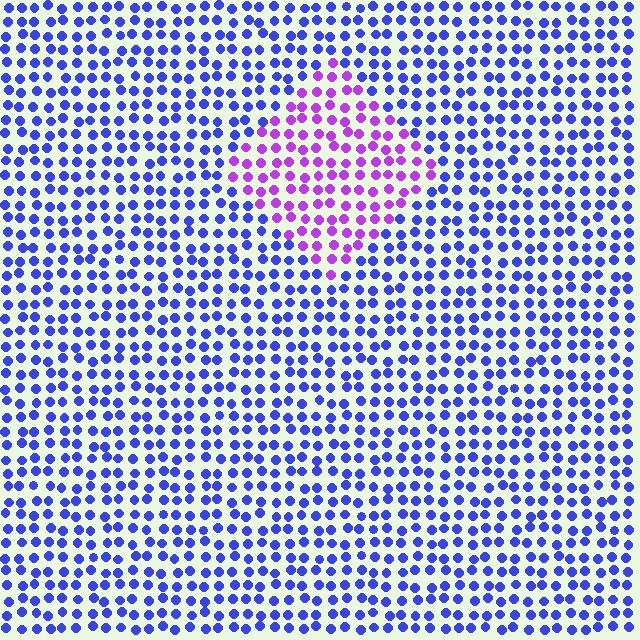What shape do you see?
I see a diamond.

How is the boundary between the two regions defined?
The boundary is defined purely by a slight shift in hue (about 50 degrees). Spacing, size, and orientation are identical on both sides.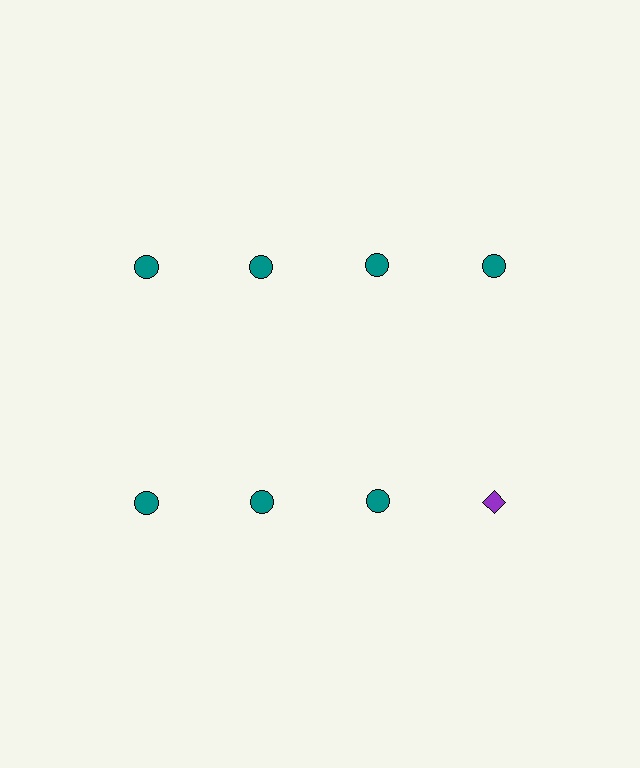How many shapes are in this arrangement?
There are 8 shapes arranged in a grid pattern.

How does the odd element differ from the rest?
It differs in both color (purple instead of teal) and shape (diamond instead of circle).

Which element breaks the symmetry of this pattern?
The purple diamond in the second row, second from right column breaks the symmetry. All other shapes are teal circles.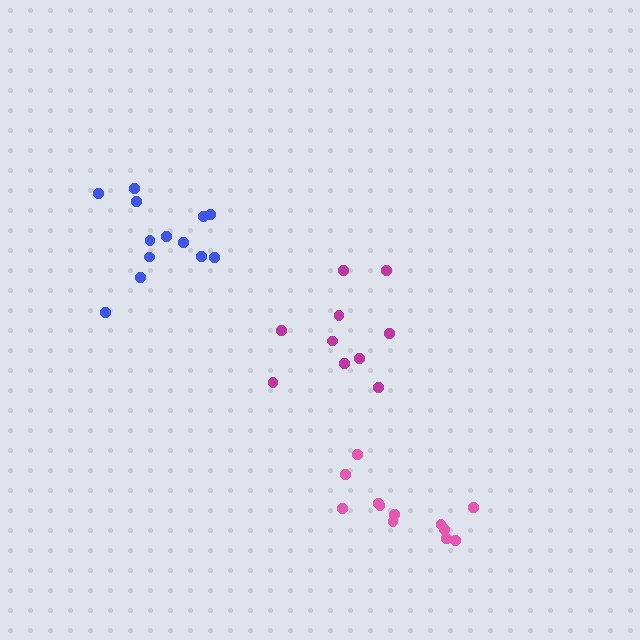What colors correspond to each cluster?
The clusters are colored: magenta, blue, pink.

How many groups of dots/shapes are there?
There are 3 groups.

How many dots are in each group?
Group 1: 10 dots, Group 2: 13 dots, Group 3: 12 dots (35 total).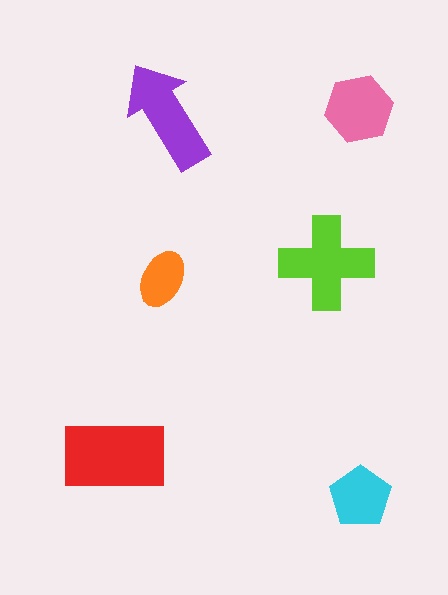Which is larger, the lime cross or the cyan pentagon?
The lime cross.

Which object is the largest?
The red rectangle.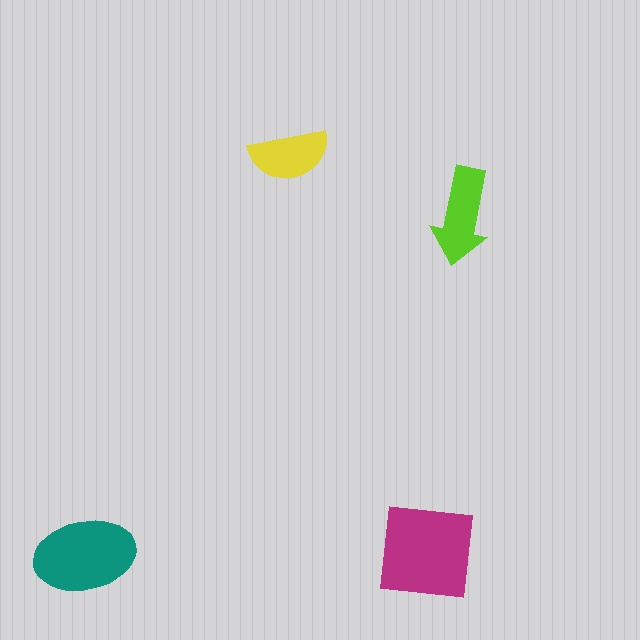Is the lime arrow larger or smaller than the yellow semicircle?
Larger.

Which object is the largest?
The magenta square.